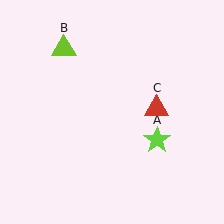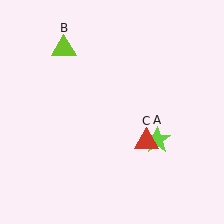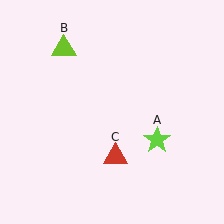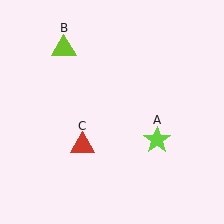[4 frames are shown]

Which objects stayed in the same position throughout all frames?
Lime star (object A) and lime triangle (object B) remained stationary.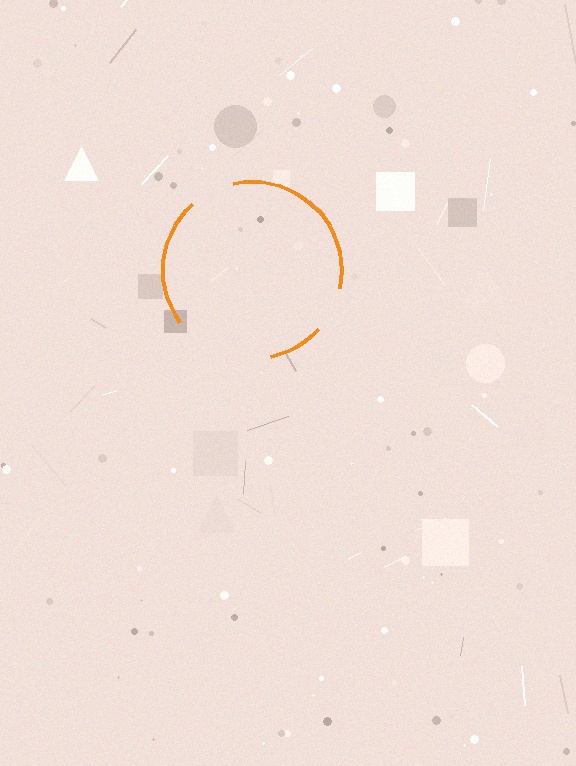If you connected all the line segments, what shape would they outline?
They would outline a circle.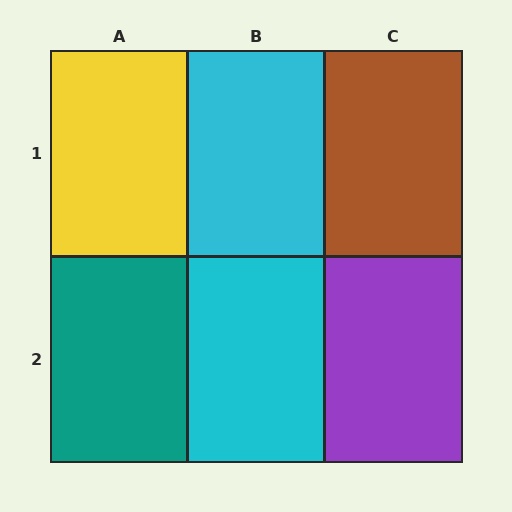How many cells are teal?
1 cell is teal.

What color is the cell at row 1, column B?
Cyan.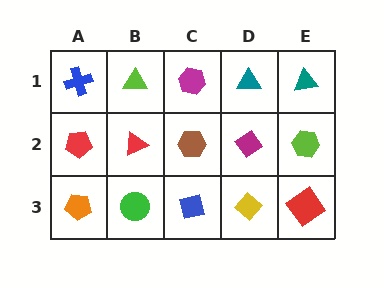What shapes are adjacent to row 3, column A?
A red pentagon (row 2, column A), a green circle (row 3, column B).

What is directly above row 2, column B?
A lime triangle.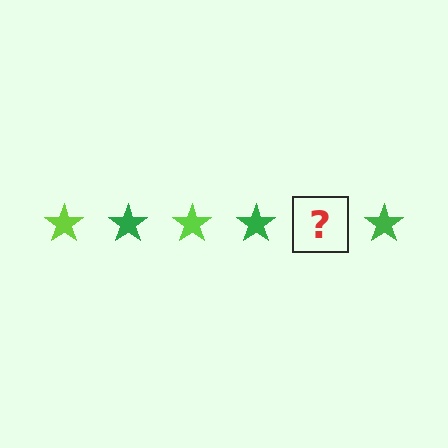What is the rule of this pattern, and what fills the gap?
The rule is that the pattern cycles through lime, green stars. The gap should be filled with a lime star.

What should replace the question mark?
The question mark should be replaced with a lime star.